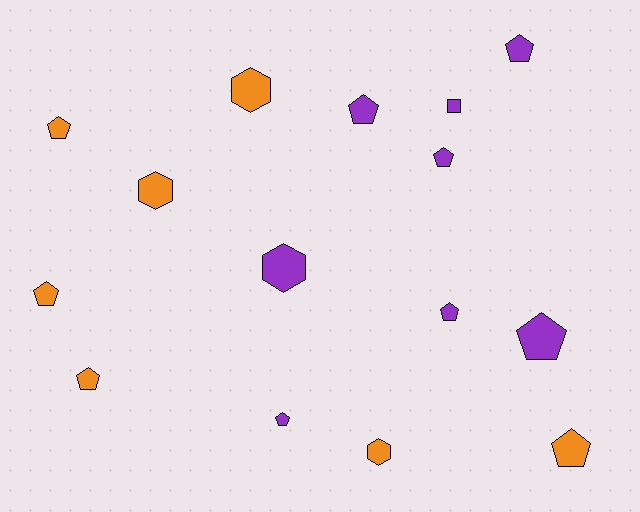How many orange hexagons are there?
There are 3 orange hexagons.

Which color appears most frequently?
Purple, with 8 objects.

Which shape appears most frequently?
Pentagon, with 10 objects.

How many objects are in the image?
There are 15 objects.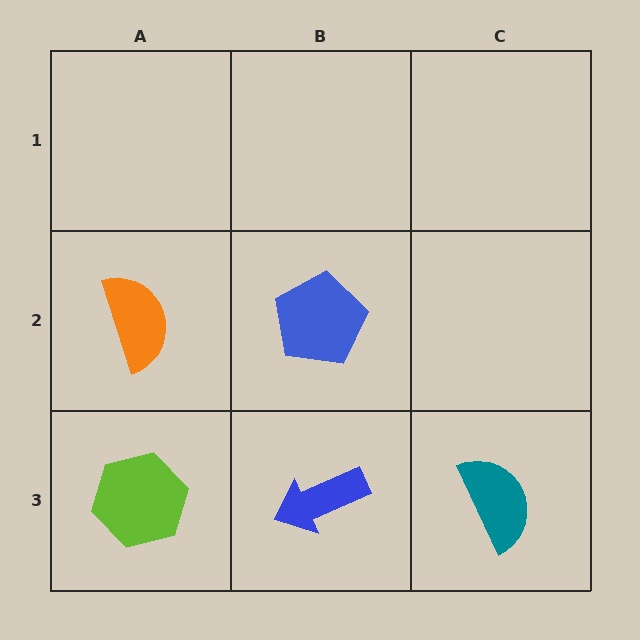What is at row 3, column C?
A teal semicircle.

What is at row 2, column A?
An orange semicircle.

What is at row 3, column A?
A lime hexagon.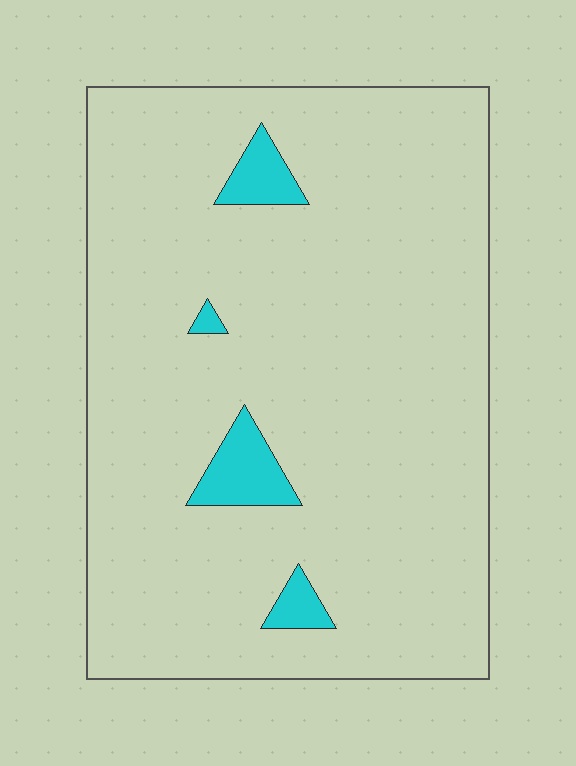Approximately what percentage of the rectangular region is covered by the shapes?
Approximately 5%.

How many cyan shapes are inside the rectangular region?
4.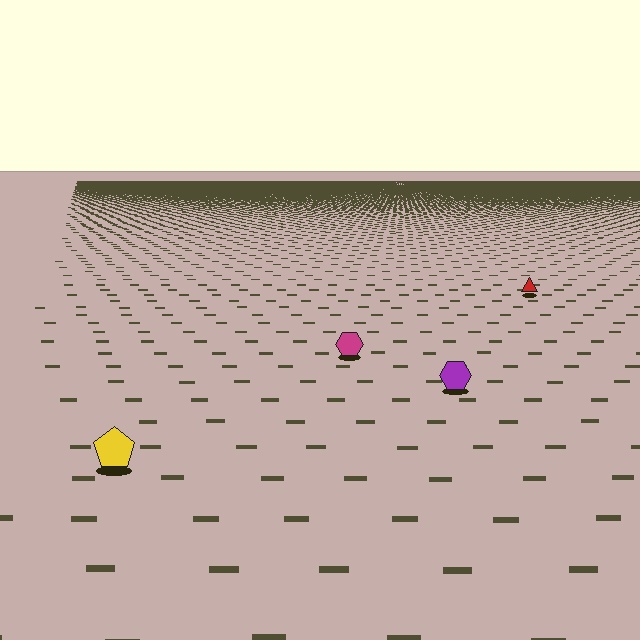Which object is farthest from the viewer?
The red triangle is farthest from the viewer. It appears smaller and the ground texture around it is denser.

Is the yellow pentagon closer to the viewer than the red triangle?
Yes. The yellow pentagon is closer — you can tell from the texture gradient: the ground texture is coarser near it.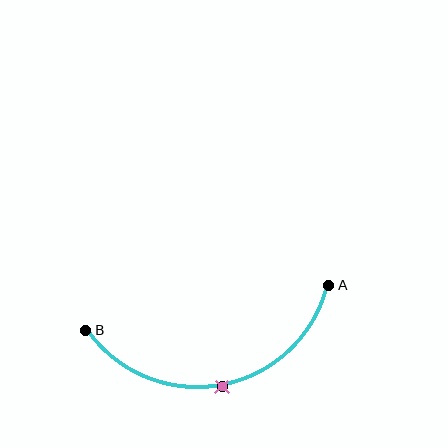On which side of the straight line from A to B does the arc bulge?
The arc bulges below the straight line connecting A and B.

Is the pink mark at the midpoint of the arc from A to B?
Yes. The pink mark lies on the arc at equal arc-length from both A and B — it is the arc midpoint.